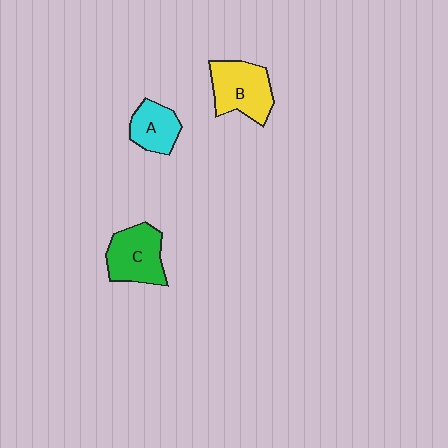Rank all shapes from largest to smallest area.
From largest to smallest: B (yellow), C (green), A (cyan).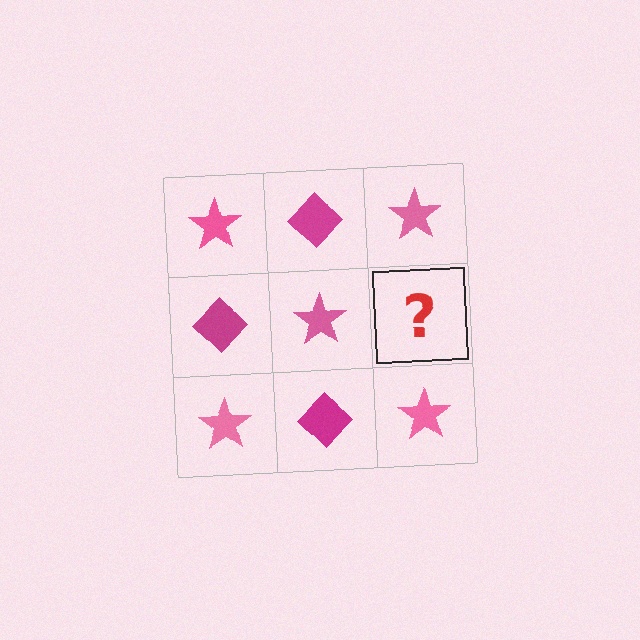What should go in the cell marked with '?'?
The missing cell should contain a magenta diamond.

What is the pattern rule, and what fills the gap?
The rule is that it alternates pink star and magenta diamond in a checkerboard pattern. The gap should be filled with a magenta diamond.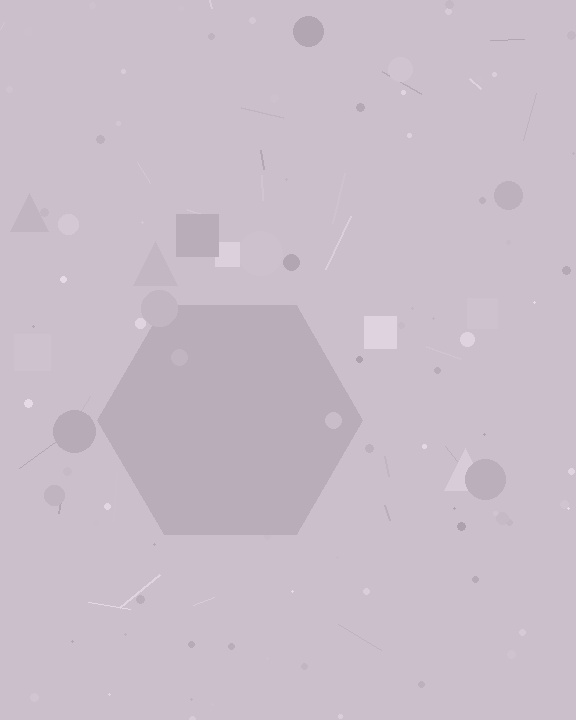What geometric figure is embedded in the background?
A hexagon is embedded in the background.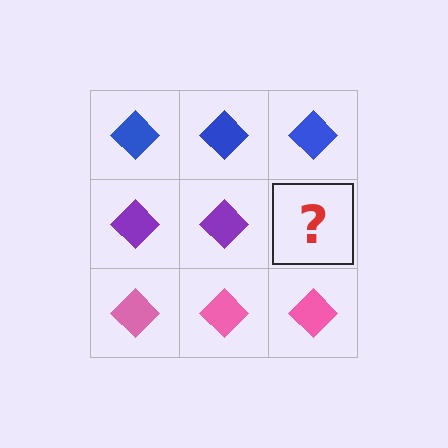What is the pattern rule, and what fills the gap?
The rule is that each row has a consistent color. The gap should be filled with a purple diamond.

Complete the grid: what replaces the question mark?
The question mark should be replaced with a purple diamond.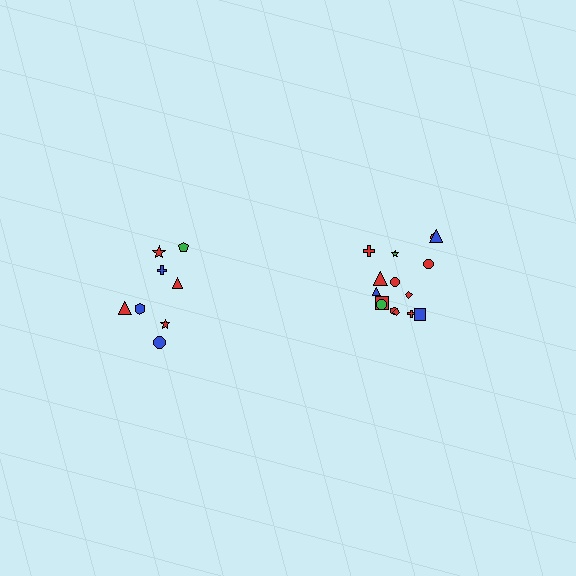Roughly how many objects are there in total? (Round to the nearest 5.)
Roughly 25 objects in total.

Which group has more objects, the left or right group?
The right group.